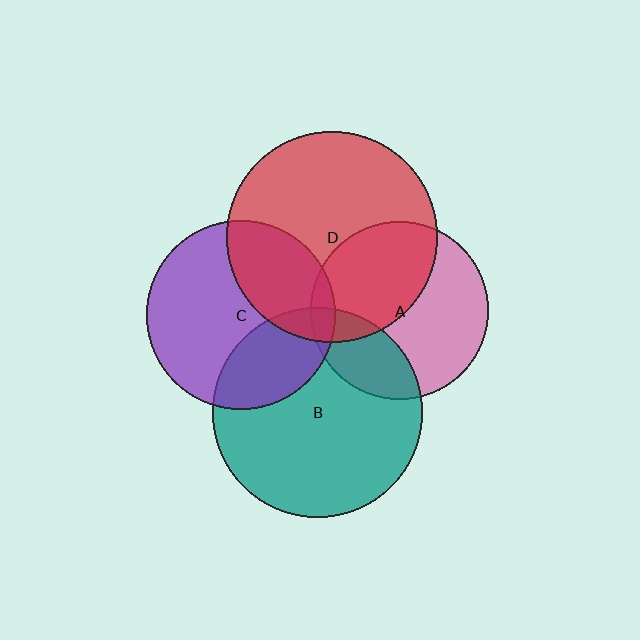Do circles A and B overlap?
Yes.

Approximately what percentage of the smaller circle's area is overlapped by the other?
Approximately 25%.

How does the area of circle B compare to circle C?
Approximately 1.2 times.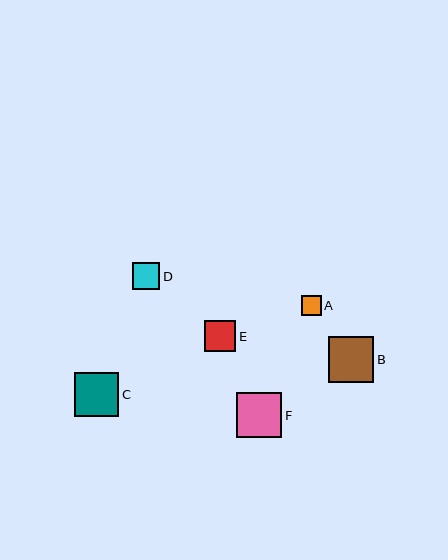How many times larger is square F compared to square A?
Square F is approximately 2.3 times the size of square A.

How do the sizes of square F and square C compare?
Square F and square C are approximately the same size.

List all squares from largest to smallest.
From largest to smallest: F, B, C, E, D, A.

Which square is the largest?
Square F is the largest with a size of approximately 46 pixels.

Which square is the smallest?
Square A is the smallest with a size of approximately 20 pixels.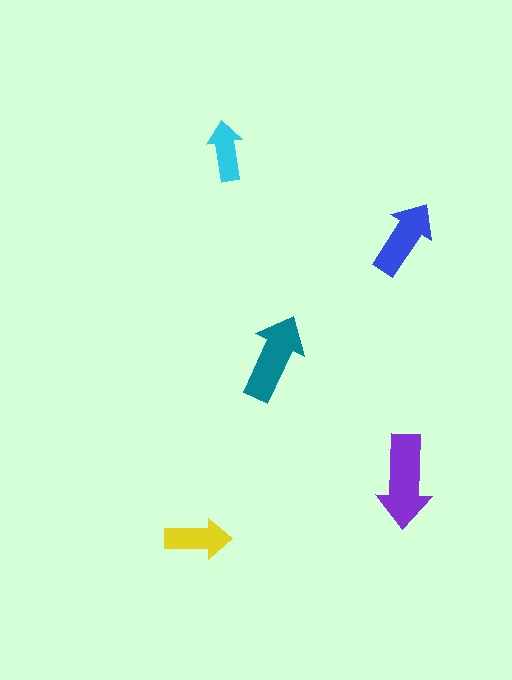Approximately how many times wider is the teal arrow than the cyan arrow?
About 1.5 times wider.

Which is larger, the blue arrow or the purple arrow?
The purple one.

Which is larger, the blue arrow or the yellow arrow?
The blue one.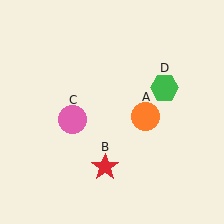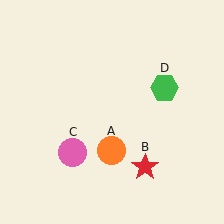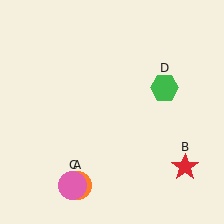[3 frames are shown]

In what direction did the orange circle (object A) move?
The orange circle (object A) moved down and to the left.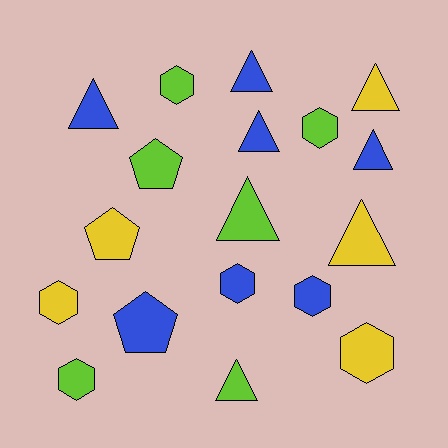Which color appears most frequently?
Blue, with 7 objects.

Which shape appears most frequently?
Triangle, with 8 objects.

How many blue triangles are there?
There are 4 blue triangles.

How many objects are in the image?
There are 18 objects.